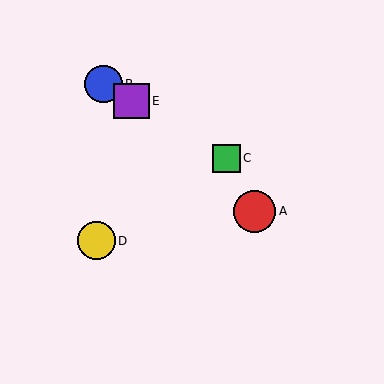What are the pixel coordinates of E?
Object E is at (131, 101).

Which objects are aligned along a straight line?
Objects B, C, E are aligned along a straight line.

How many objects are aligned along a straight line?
3 objects (B, C, E) are aligned along a straight line.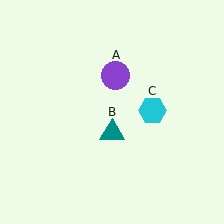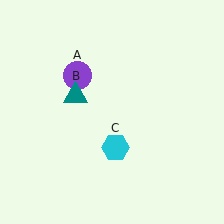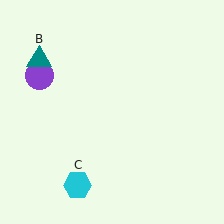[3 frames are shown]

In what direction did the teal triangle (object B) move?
The teal triangle (object B) moved up and to the left.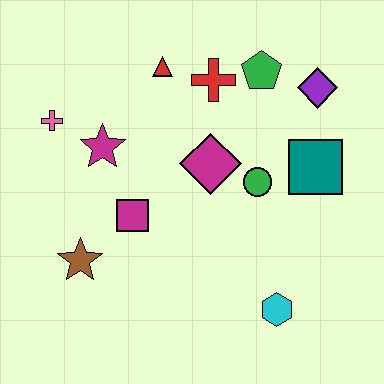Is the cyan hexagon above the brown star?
No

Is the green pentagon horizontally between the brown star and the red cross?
No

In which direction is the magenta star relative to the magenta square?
The magenta star is above the magenta square.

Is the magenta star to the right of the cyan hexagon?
No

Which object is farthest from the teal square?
The pink cross is farthest from the teal square.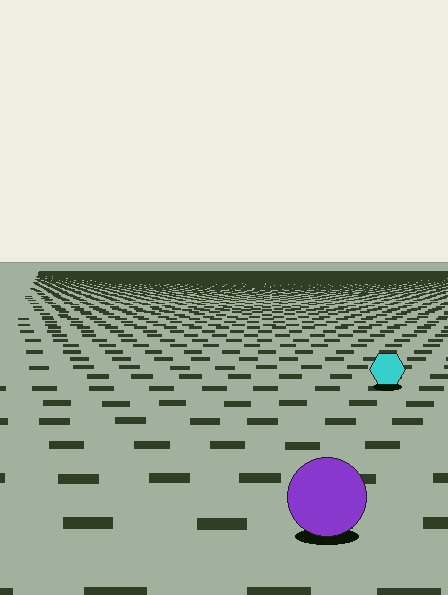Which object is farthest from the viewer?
The cyan hexagon is farthest from the viewer. It appears smaller and the ground texture around it is denser.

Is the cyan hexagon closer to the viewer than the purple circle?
No. The purple circle is closer — you can tell from the texture gradient: the ground texture is coarser near it.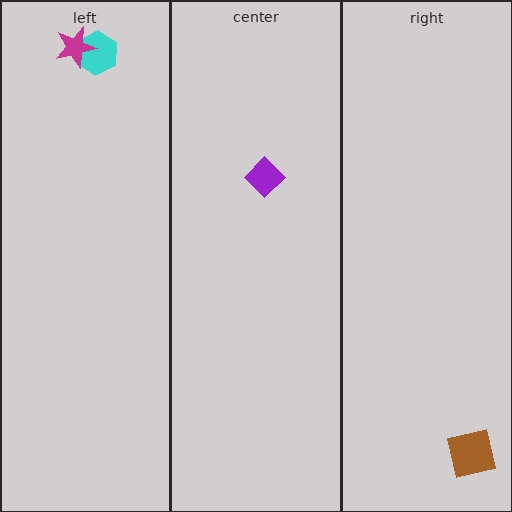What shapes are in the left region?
The cyan hexagon, the magenta star.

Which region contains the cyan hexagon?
The left region.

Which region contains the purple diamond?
The center region.